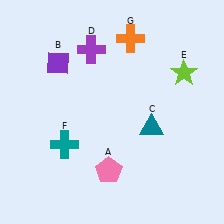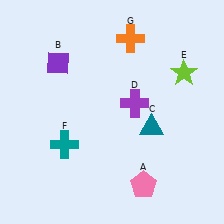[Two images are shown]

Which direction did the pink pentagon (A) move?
The pink pentagon (A) moved right.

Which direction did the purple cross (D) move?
The purple cross (D) moved down.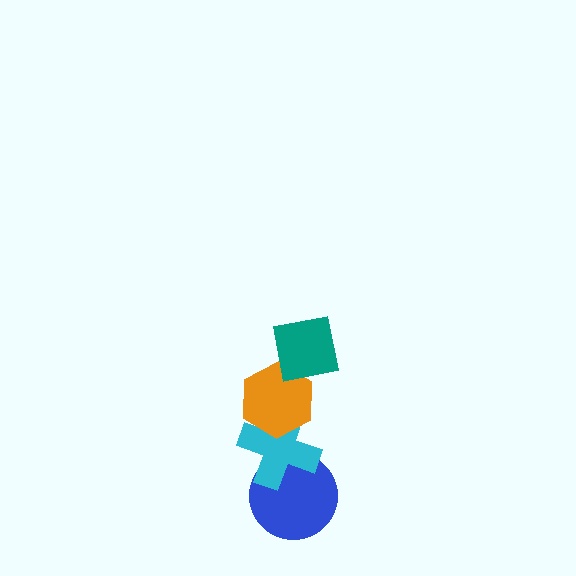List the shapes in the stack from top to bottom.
From top to bottom: the teal square, the orange hexagon, the cyan cross, the blue circle.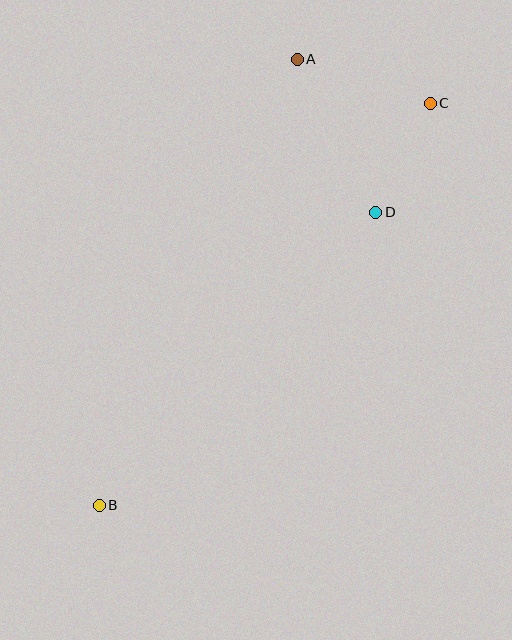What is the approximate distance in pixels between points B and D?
The distance between B and D is approximately 403 pixels.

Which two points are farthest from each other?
Points B and C are farthest from each other.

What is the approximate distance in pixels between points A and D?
The distance between A and D is approximately 172 pixels.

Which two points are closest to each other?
Points C and D are closest to each other.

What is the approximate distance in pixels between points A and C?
The distance between A and C is approximately 140 pixels.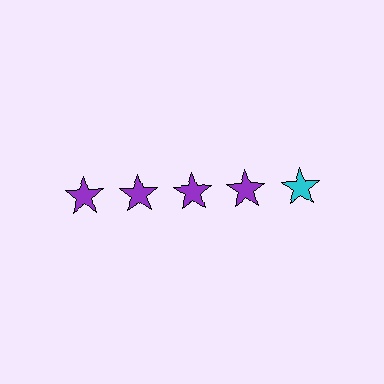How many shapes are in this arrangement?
There are 5 shapes arranged in a grid pattern.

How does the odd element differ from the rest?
It has a different color: cyan instead of purple.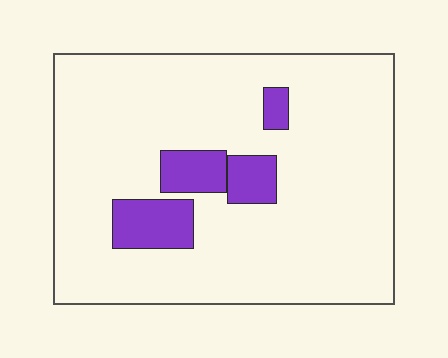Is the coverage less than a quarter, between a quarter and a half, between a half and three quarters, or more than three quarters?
Less than a quarter.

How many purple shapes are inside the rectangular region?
4.